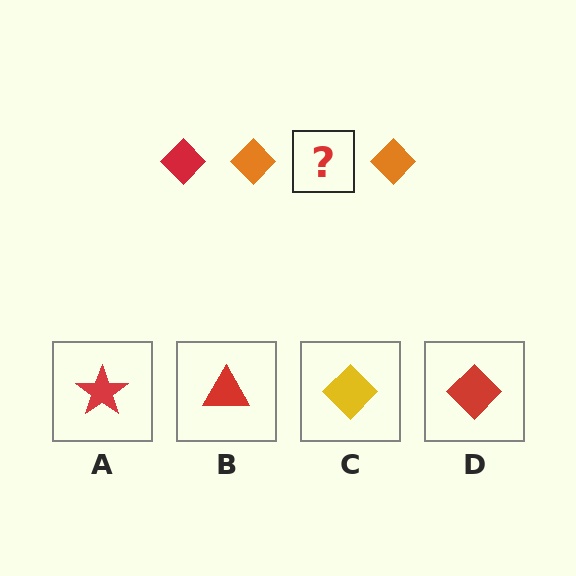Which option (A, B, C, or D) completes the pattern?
D.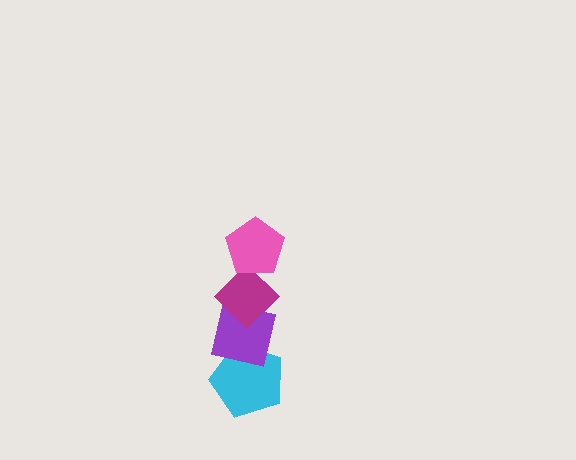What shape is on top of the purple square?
The magenta diamond is on top of the purple square.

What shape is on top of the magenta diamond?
The pink pentagon is on top of the magenta diamond.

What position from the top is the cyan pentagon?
The cyan pentagon is 4th from the top.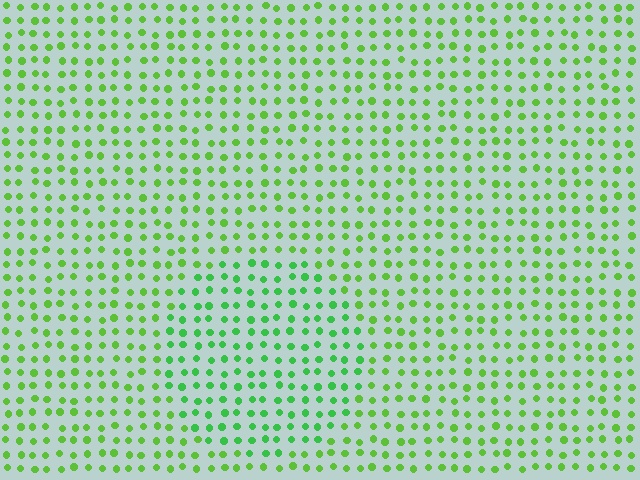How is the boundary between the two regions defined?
The boundary is defined purely by a slight shift in hue (about 24 degrees). Spacing, size, and orientation are identical on both sides.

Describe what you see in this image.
The image is filled with small lime elements in a uniform arrangement. A circle-shaped region is visible where the elements are tinted to a slightly different hue, forming a subtle color boundary.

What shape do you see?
I see a circle.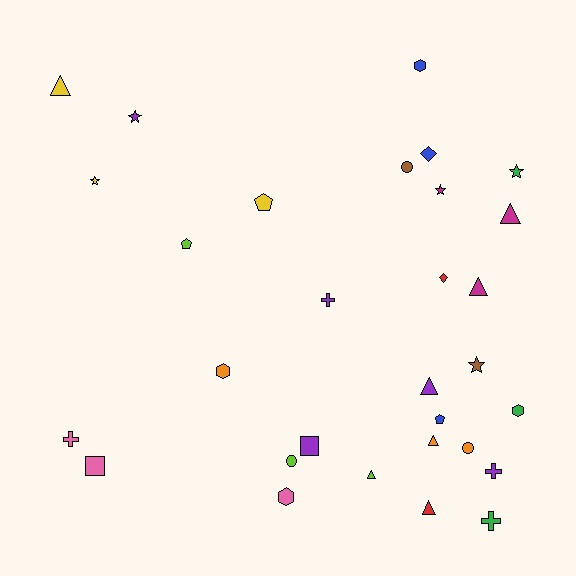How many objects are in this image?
There are 30 objects.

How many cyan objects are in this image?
There are no cyan objects.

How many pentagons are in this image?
There are 3 pentagons.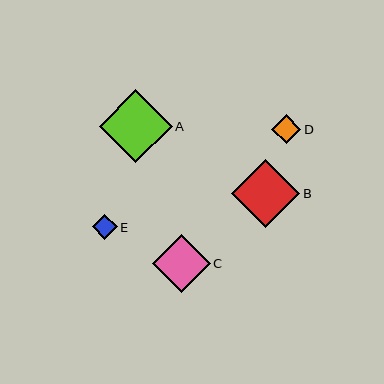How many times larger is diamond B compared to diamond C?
Diamond B is approximately 1.2 times the size of diamond C.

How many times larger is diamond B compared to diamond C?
Diamond B is approximately 1.2 times the size of diamond C.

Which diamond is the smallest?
Diamond E is the smallest with a size of approximately 25 pixels.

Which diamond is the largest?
Diamond A is the largest with a size of approximately 72 pixels.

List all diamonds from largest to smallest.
From largest to smallest: A, B, C, D, E.